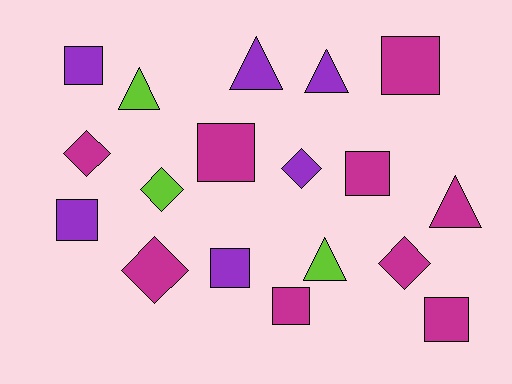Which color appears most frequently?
Magenta, with 9 objects.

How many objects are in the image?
There are 18 objects.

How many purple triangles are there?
There are 2 purple triangles.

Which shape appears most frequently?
Square, with 8 objects.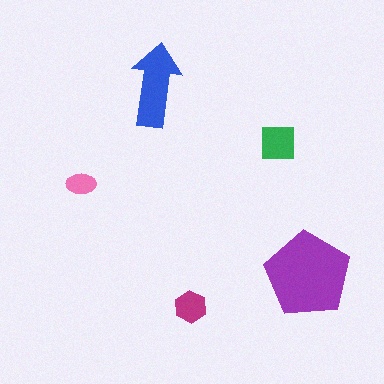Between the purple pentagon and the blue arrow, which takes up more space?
The purple pentagon.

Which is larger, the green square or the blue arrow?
The blue arrow.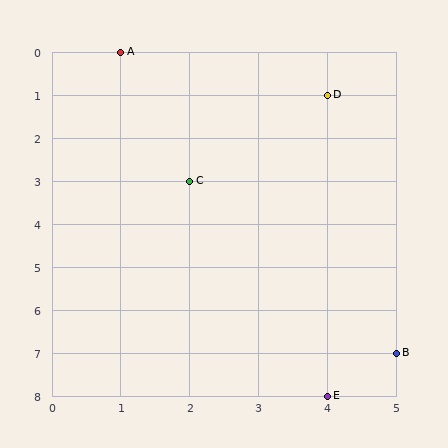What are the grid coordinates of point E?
Point E is at grid coordinates (4, 8).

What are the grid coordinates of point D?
Point D is at grid coordinates (4, 1).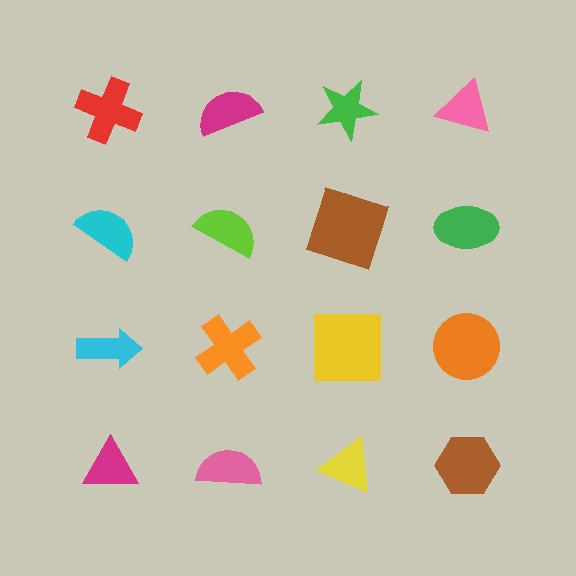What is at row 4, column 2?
A pink semicircle.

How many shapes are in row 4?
4 shapes.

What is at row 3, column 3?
A yellow square.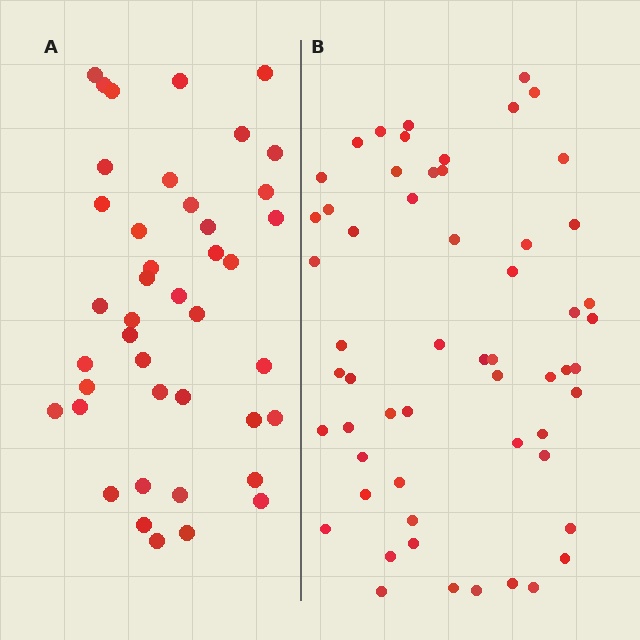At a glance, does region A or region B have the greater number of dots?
Region B (the right region) has more dots.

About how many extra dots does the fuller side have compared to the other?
Region B has approximately 15 more dots than region A.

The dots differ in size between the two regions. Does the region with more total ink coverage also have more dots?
No. Region A has more total ink coverage because its dots are larger, but region B actually contains more individual dots. Total area can be misleading — the number of items is what matters here.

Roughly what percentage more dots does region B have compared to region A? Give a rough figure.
About 35% more.